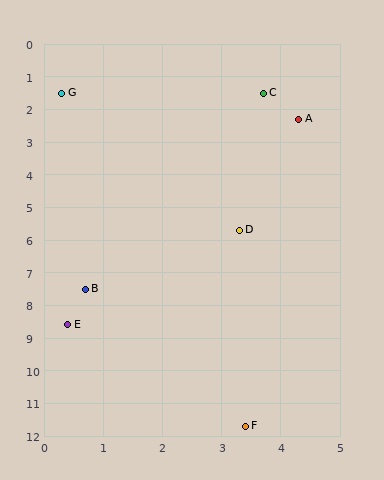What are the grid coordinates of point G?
Point G is at approximately (0.3, 1.5).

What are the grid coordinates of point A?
Point A is at approximately (4.3, 2.3).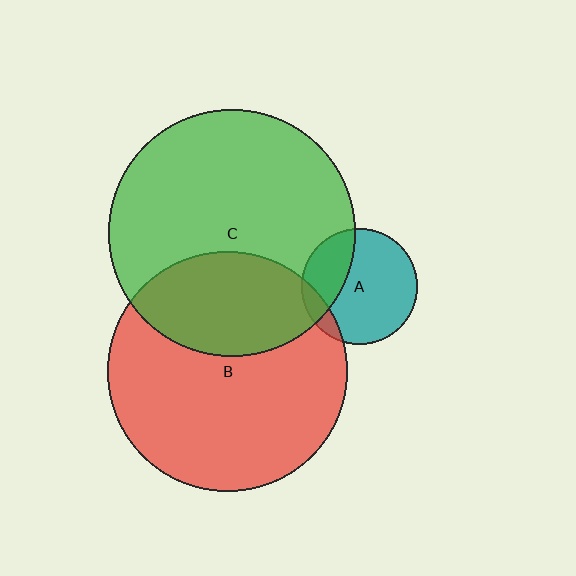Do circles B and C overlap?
Yes.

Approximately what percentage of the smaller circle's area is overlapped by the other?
Approximately 30%.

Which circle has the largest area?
Circle C (green).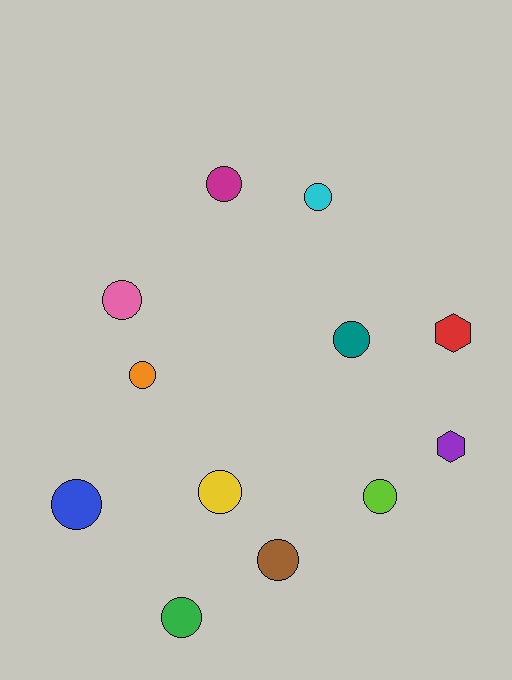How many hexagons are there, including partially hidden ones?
There are 2 hexagons.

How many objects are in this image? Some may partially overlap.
There are 12 objects.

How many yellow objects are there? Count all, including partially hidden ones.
There is 1 yellow object.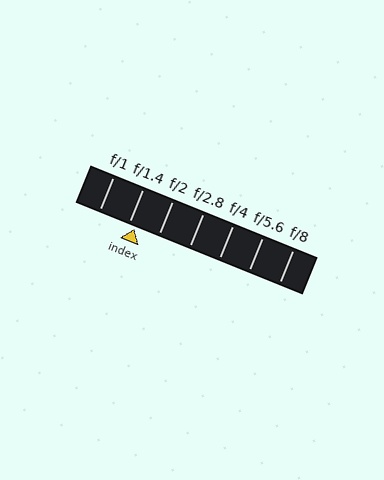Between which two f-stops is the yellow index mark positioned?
The index mark is between f/1.4 and f/2.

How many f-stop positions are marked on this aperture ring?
There are 7 f-stop positions marked.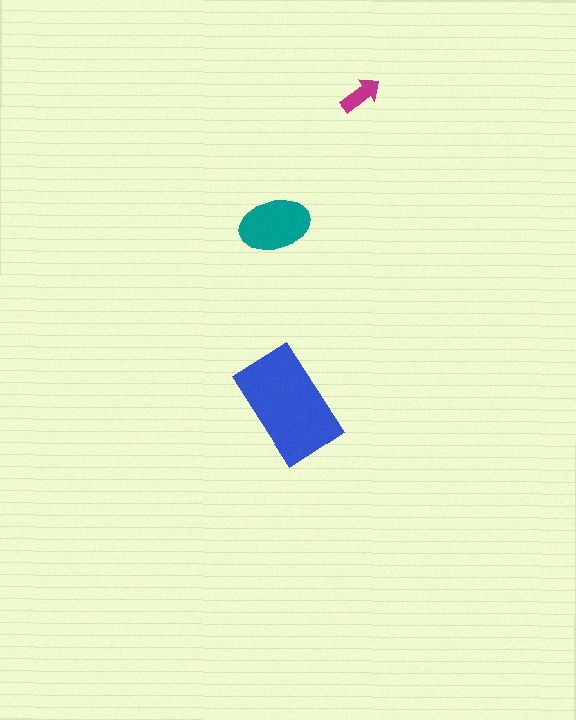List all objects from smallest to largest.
The magenta arrow, the teal ellipse, the blue rectangle.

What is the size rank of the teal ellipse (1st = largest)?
2nd.